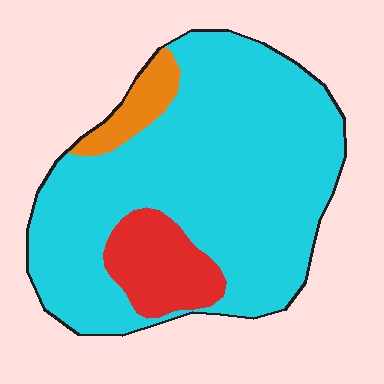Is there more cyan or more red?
Cyan.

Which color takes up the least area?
Orange, at roughly 5%.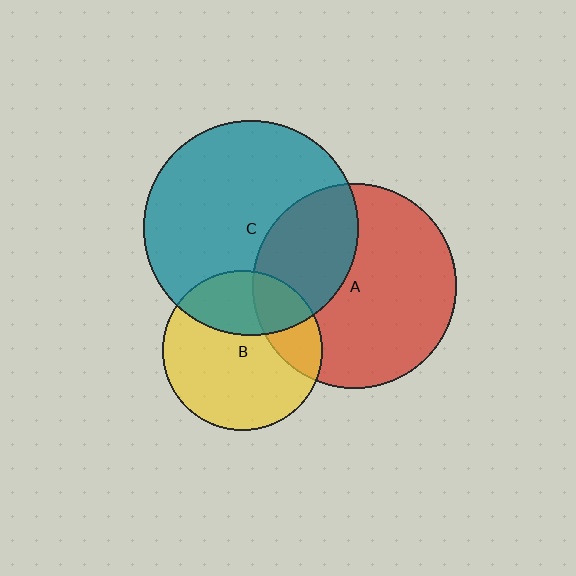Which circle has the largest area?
Circle C (teal).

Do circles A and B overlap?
Yes.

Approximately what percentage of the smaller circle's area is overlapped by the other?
Approximately 25%.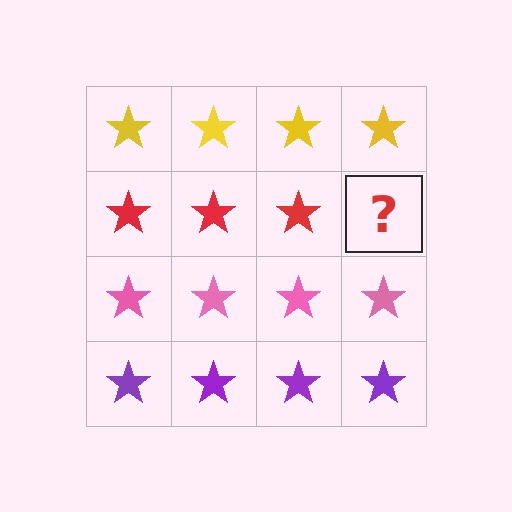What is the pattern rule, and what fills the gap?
The rule is that each row has a consistent color. The gap should be filled with a red star.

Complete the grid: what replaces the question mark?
The question mark should be replaced with a red star.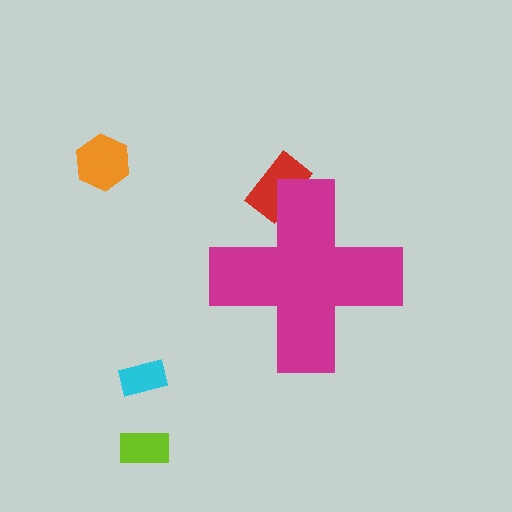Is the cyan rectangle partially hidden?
No, the cyan rectangle is fully visible.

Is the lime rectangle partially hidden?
No, the lime rectangle is fully visible.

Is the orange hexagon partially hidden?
No, the orange hexagon is fully visible.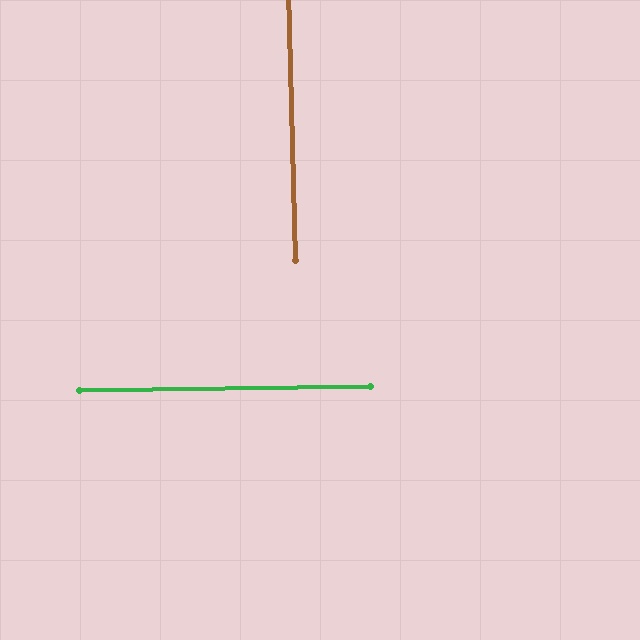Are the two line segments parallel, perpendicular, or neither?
Perpendicular — they meet at approximately 89°.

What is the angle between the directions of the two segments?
Approximately 89 degrees.